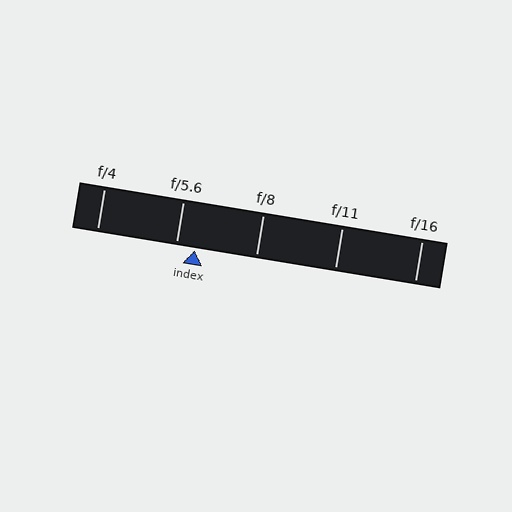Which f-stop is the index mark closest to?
The index mark is closest to f/5.6.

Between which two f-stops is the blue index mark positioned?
The index mark is between f/5.6 and f/8.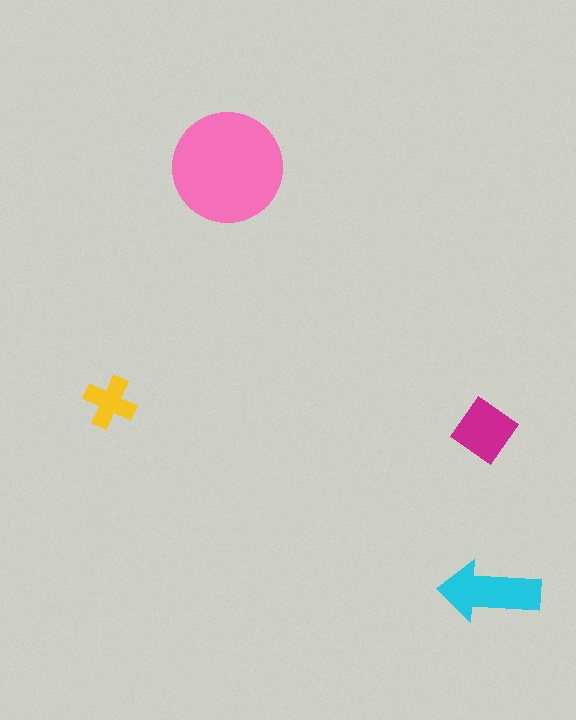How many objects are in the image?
There are 4 objects in the image.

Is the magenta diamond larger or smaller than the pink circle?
Smaller.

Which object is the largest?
The pink circle.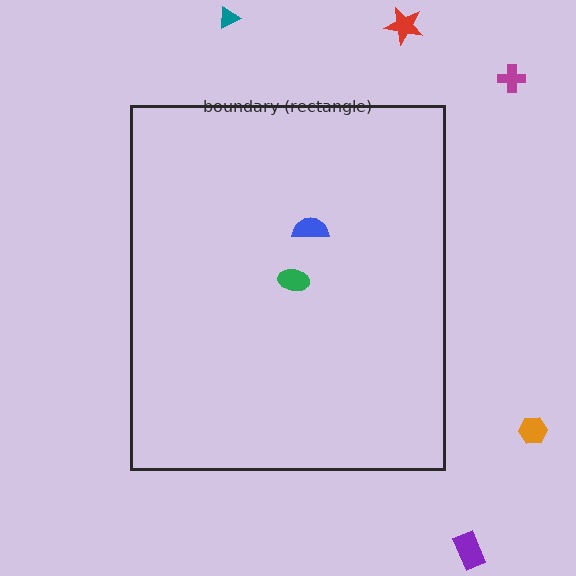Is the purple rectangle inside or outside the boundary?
Outside.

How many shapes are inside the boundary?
2 inside, 5 outside.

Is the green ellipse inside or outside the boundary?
Inside.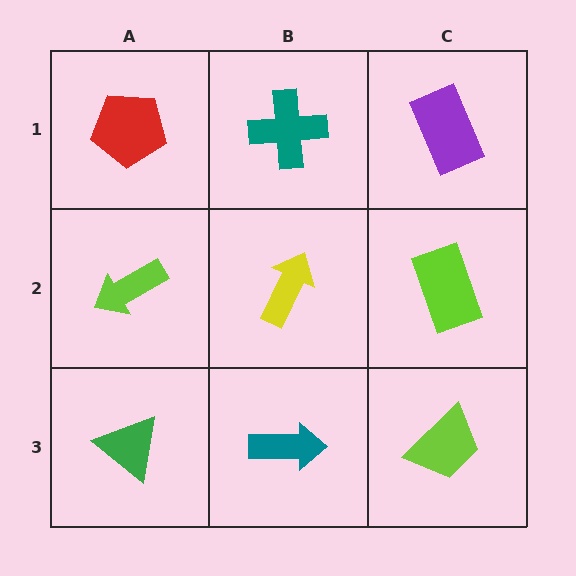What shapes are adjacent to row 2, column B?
A teal cross (row 1, column B), a teal arrow (row 3, column B), a lime arrow (row 2, column A), a lime rectangle (row 2, column C).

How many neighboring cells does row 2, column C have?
3.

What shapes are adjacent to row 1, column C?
A lime rectangle (row 2, column C), a teal cross (row 1, column B).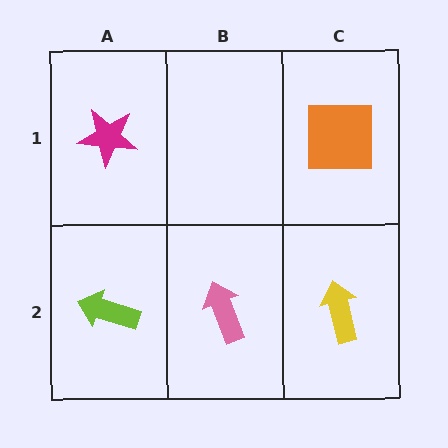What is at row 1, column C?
An orange square.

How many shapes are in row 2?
3 shapes.